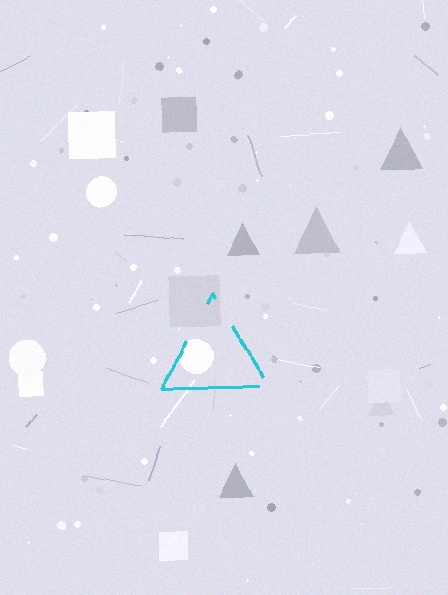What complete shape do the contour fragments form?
The contour fragments form a triangle.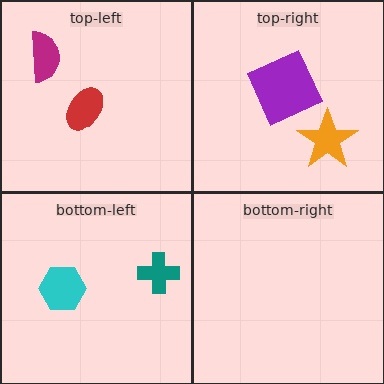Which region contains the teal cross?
The bottom-left region.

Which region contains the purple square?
The top-right region.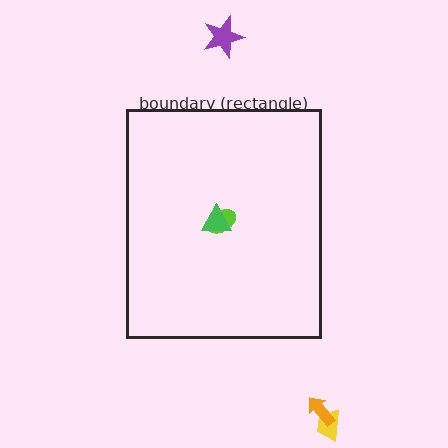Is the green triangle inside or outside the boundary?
Inside.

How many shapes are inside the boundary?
2 inside, 3 outside.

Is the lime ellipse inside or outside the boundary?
Inside.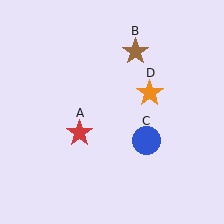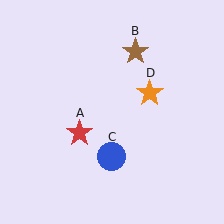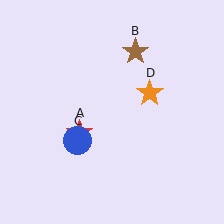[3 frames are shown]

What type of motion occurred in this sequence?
The blue circle (object C) rotated clockwise around the center of the scene.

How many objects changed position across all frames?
1 object changed position: blue circle (object C).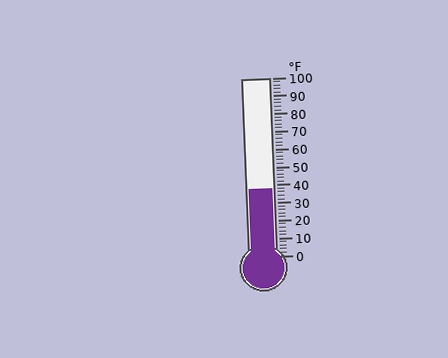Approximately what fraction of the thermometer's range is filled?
The thermometer is filled to approximately 40% of its range.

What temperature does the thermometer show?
The thermometer shows approximately 38°F.